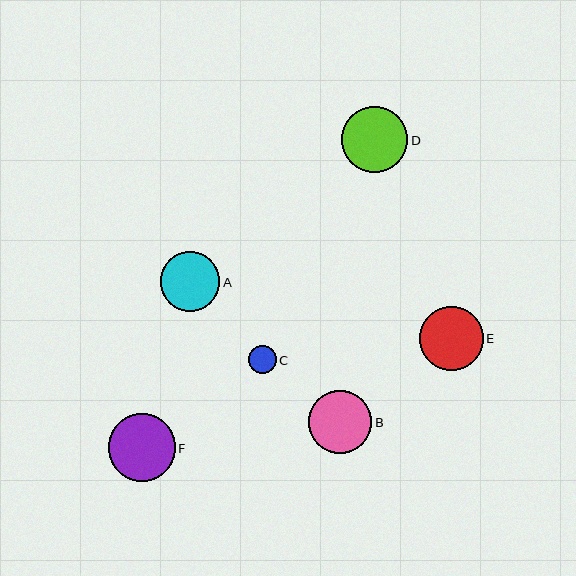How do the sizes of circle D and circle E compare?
Circle D and circle E are approximately the same size.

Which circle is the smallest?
Circle C is the smallest with a size of approximately 28 pixels.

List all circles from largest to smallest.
From largest to smallest: F, D, E, B, A, C.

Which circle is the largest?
Circle F is the largest with a size of approximately 67 pixels.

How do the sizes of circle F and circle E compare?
Circle F and circle E are approximately the same size.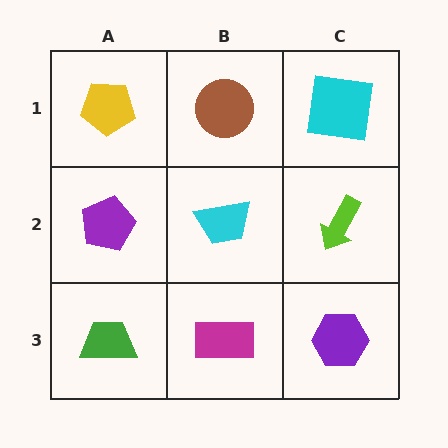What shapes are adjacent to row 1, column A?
A purple pentagon (row 2, column A), a brown circle (row 1, column B).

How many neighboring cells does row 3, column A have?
2.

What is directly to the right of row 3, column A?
A magenta rectangle.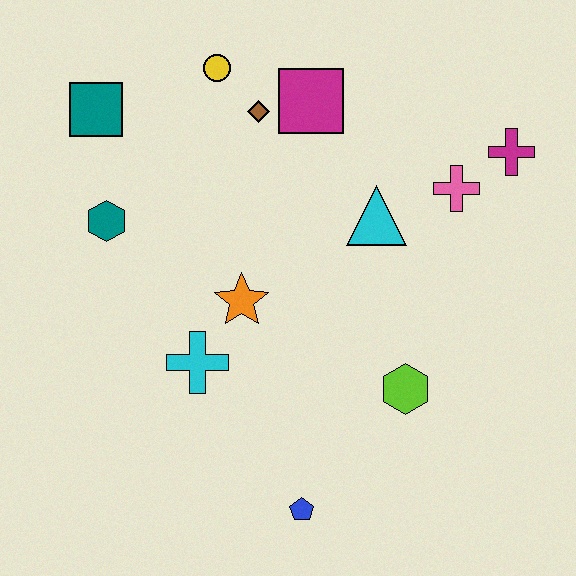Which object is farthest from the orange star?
The magenta cross is farthest from the orange star.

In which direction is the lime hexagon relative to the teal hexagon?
The lime hexagon is to the right of the teal hexagon.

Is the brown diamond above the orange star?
Yes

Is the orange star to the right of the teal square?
Yes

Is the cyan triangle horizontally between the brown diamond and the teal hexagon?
No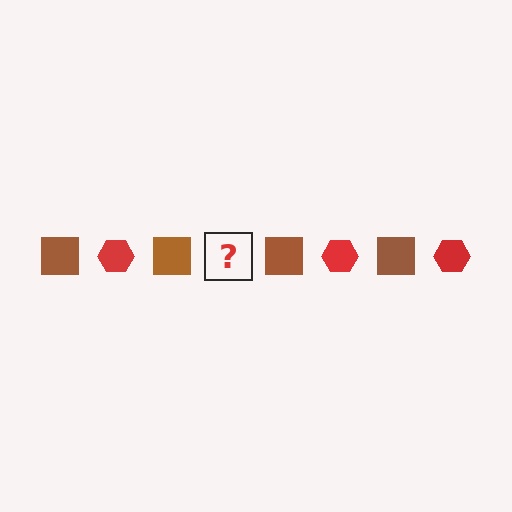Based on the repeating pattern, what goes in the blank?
The blank should be a red hexagon.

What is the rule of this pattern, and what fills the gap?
The rule is that the pattern alternates between brown square and red hexagon. The gap should be filled with a red hexagon.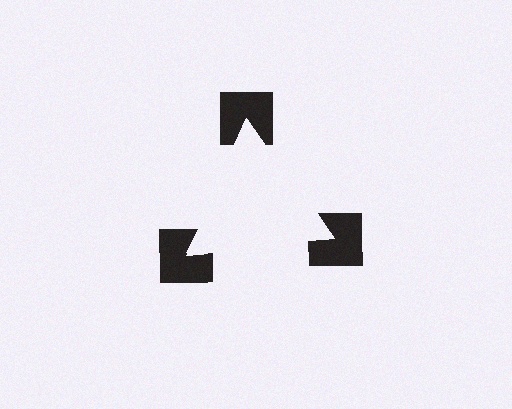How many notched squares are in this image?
There are 3 — one at each vertex of the illusory triangle.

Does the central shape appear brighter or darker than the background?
It typically appears slightly brighter than the background, even though no actual brightness change is drawn.